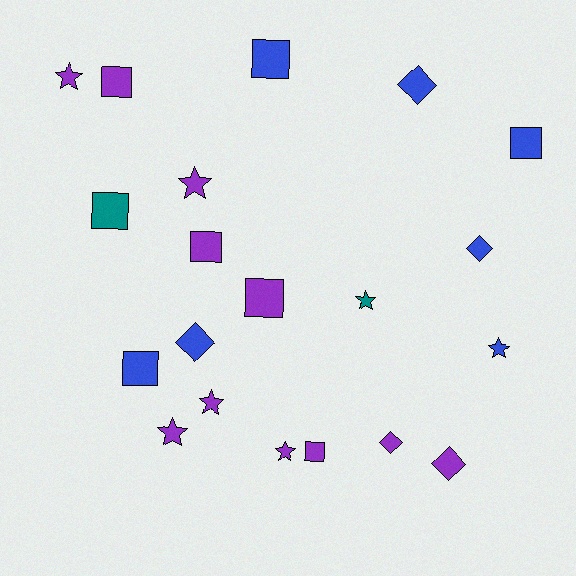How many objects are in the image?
There are 20 objects.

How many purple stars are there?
There are 5 purple stars.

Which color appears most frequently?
Purple, with 11 objects.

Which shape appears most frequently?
Square, with 8 objects.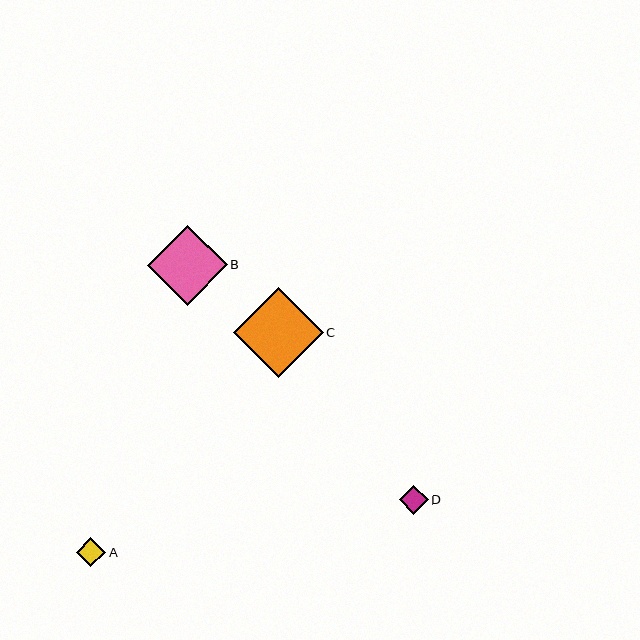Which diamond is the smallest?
Diamond D is the smallest with a size of approximately 29 pixels.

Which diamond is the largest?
Diamond C is the largest with a size of approximately 90 pixels.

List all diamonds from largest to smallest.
From largest to smallest: C, B, A, D.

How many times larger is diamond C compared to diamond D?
Diamond C is approximately 3.1 times the size of diamond D.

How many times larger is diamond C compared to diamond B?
Diamond C is approximately 1.1 times the size of diamond B.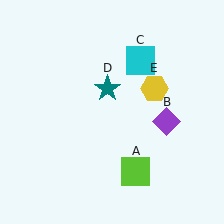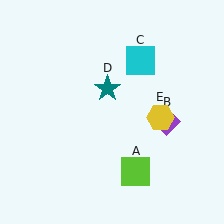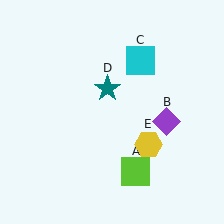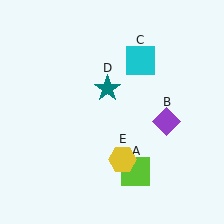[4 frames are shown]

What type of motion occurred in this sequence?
The yellow hexagon (object E) rotated clockwise around the center of the scene.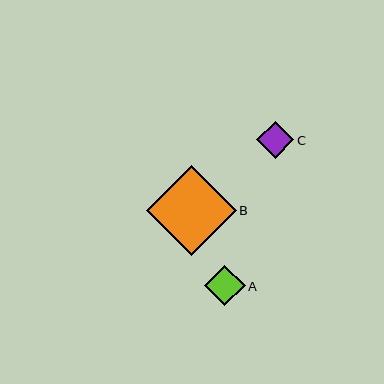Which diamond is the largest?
Diamond B is the largest with a size of approximately 90 pixels.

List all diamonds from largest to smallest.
From largest to smallest: B, A, C.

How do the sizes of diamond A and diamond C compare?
Diamond A and diamond C are approximately the same size.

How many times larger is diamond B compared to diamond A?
Diamond B is approximately 2.2 times the size of diamond A.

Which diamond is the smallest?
Diamond C is the smallest with a size of approximately 37 pixels.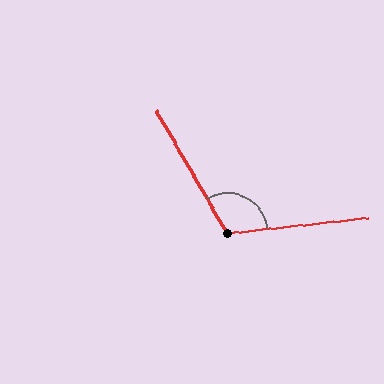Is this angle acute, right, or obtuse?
It is obtuse.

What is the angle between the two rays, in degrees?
Approximately 114 degrees.